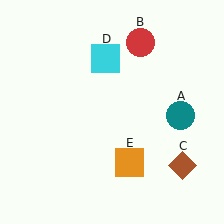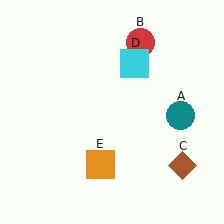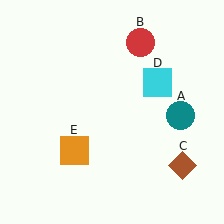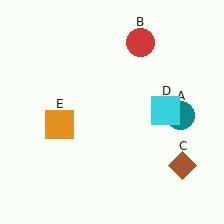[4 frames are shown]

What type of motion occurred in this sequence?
The cyan square (object D), orange square (object E) rotated clockwise around the center of the scene.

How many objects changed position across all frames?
2 objects changed position: cyan square (object D), orange square (object E).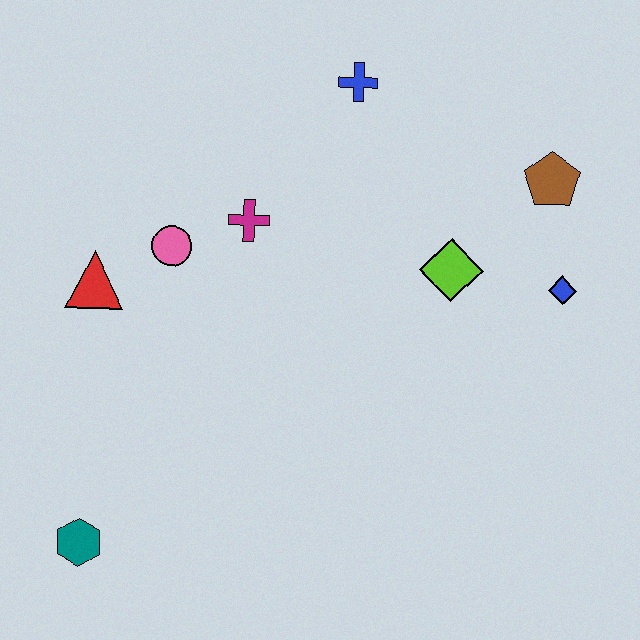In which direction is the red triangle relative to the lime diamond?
The red triangle is to the left of the lime diamond.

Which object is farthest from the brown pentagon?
The teal hexagon is farthest from the brown pentagon.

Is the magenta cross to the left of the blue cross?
Yes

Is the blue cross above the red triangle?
Yes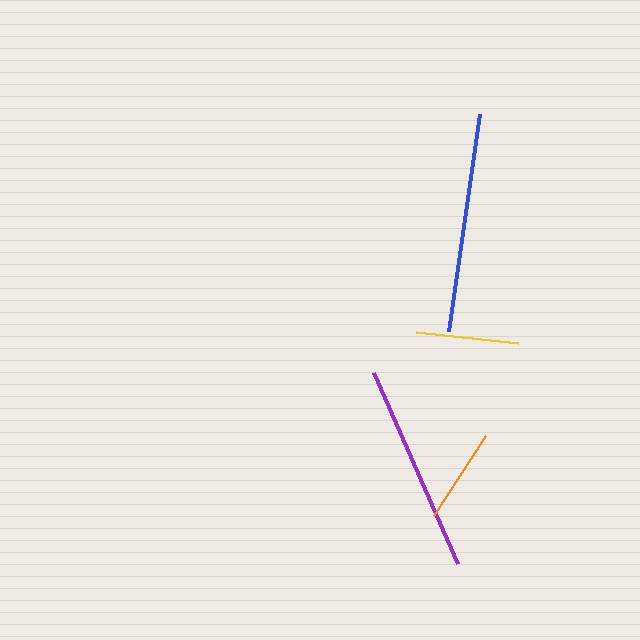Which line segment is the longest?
The blue line is the longest at approximately 219 pixels.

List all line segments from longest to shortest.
From longest to shortest: blue, purple, yellow, orange.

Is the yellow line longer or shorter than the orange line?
The yellow line is longer than the orange line.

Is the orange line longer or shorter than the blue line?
The blue line is longer than the orange line.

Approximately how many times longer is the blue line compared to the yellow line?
The blue line is approximately 2.1 times the length of the yellow line.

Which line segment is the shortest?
The orange line is the shortest at approximately 96 pixels.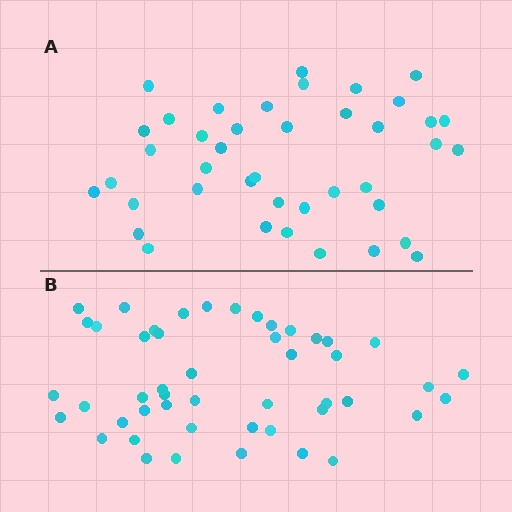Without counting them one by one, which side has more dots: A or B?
Region B (the bottom region) has more dots.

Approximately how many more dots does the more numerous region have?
Region B has roughly 8 or so more dots than region A.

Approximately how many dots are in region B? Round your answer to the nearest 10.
About 50 dots. (The exact count is 48, which rounds to 50.)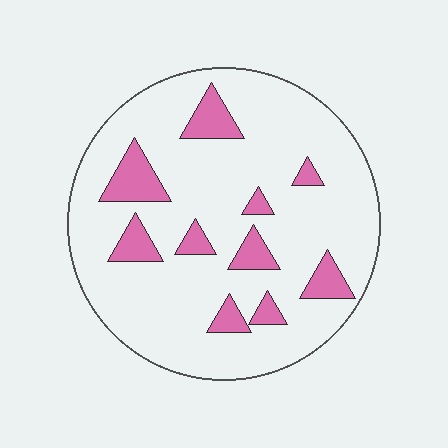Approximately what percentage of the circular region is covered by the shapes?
Approximately 15%.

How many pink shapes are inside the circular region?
10.